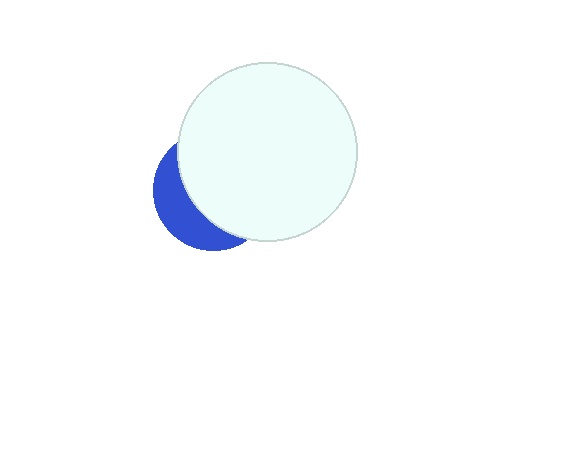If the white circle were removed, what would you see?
You would see the complete blue circle.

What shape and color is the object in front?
The object in front is a white circle.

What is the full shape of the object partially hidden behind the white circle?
The partially hidden object is a blue circle.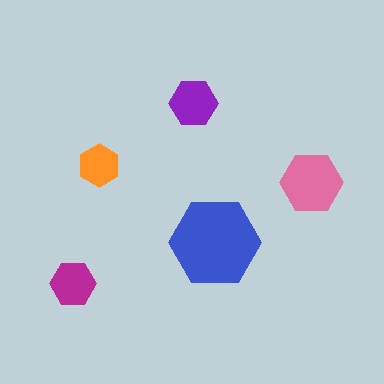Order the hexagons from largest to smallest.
the blue one, the pink one, the purple one, the magenta one, the orange one.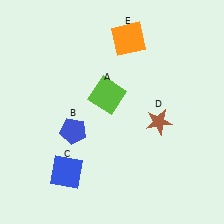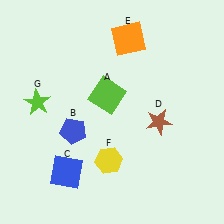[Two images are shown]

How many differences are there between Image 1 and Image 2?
There are 2 differences between the two images.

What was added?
A yellow hexagon (F), a lime star (G) were added in Image 2.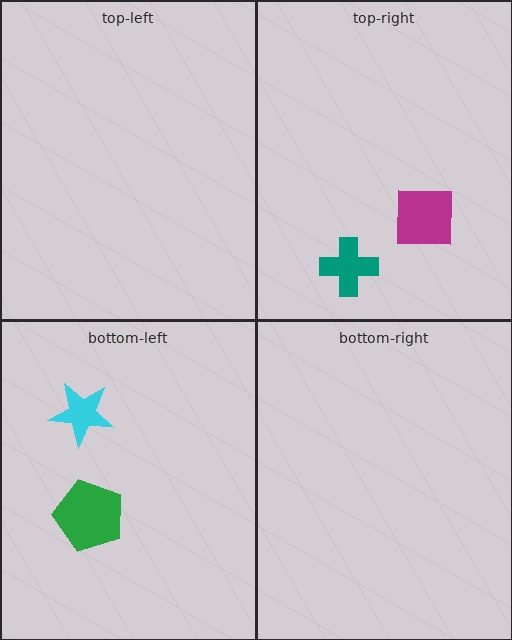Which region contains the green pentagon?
The bottom-left region.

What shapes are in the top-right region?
The magenta square, the teal cross.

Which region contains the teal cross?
The top-right region.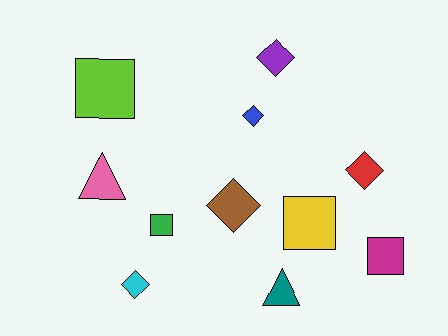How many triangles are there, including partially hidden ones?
There are 2 triangles.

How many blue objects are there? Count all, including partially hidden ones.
There is 1 blue object.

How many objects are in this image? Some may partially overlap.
There are 11 objects.